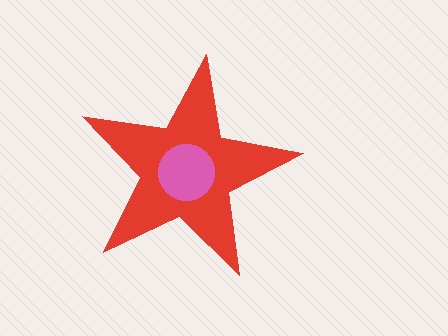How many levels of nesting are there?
2.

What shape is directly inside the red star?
The pink circle.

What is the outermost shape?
The red star.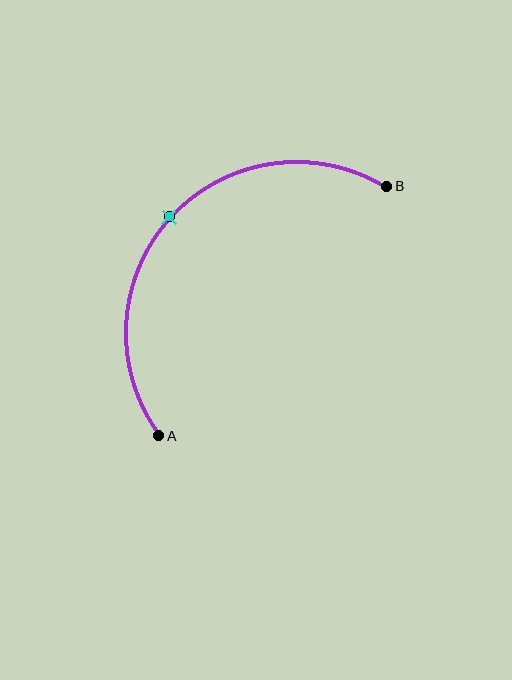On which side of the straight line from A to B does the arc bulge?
The arc bulges above and to the left of the straight line connecting A and B.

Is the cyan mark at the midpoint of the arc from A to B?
Yes. The cyan mark lies on the arc at equal arc-length from both A and B — it is the arc midpoint.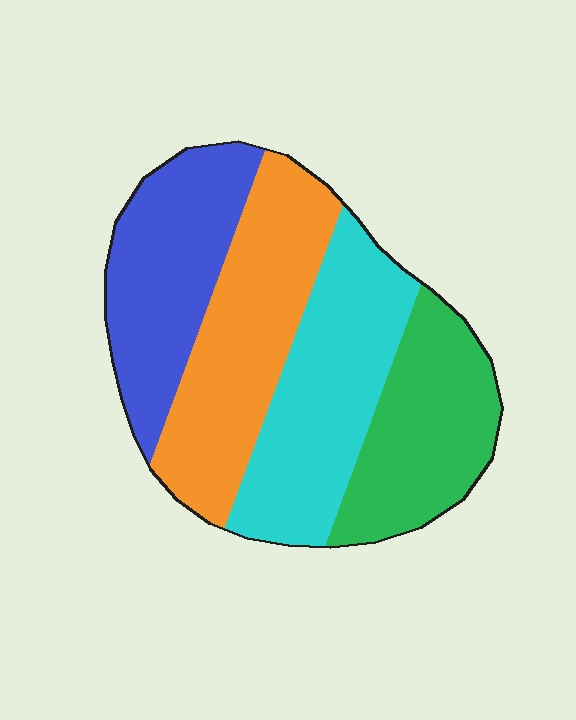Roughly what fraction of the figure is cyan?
Cyan takes up about one quarter (1/4) of the figure.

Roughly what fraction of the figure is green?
Green covers 22% of the figure.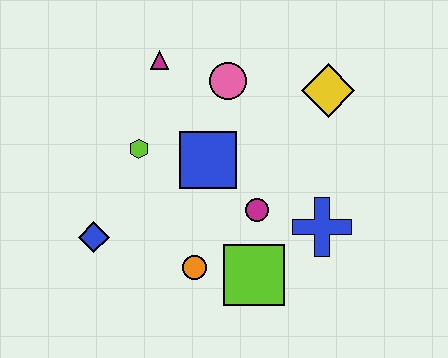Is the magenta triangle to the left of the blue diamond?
No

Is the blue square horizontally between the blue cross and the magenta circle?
No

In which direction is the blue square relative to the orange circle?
The blue square is above the orange circle.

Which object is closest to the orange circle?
The lime square is closest to the orange circle.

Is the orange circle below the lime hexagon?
Yes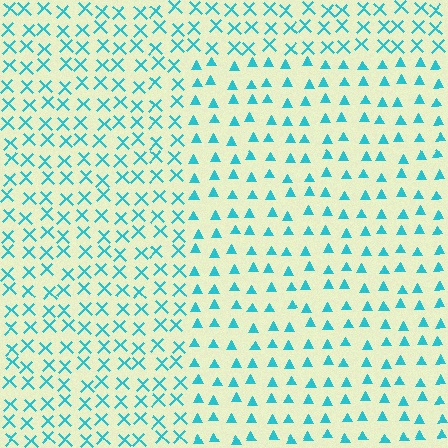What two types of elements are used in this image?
The image uses triangles inside the rectangle region and X marks outside it.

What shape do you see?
I see a rectangle.